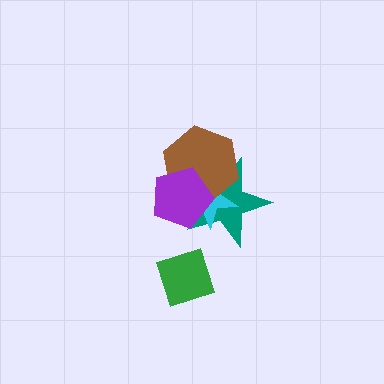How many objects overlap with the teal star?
3 objects overlap with the teal star.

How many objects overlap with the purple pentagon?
3 objects overlap with the purple pentagon.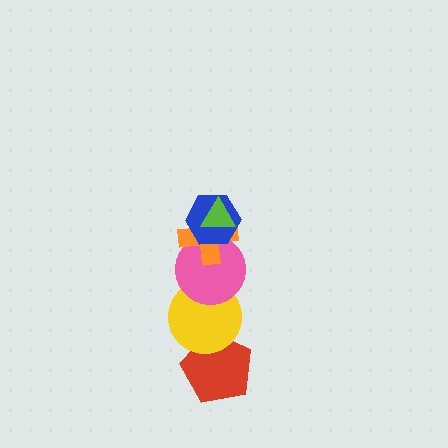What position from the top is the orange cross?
The orange cross is 3rd from the top.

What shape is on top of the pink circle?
The orange cross is on top of the pink circle.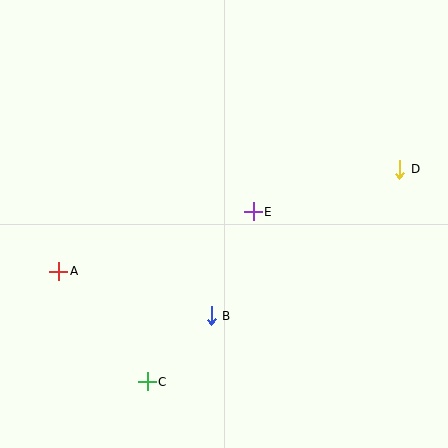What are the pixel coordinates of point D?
Point D is at (400, 169).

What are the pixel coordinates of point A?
Point A is at (59, 271).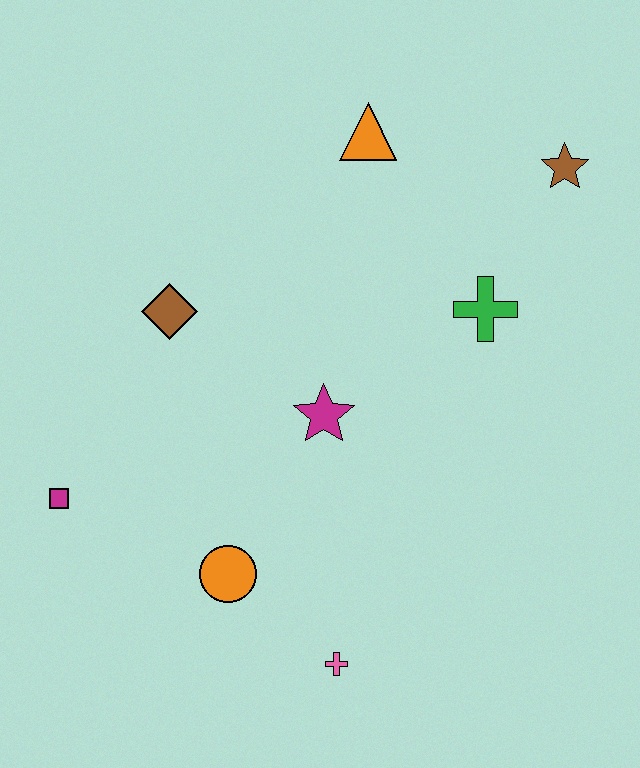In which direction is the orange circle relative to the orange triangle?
The orange circle is below the orange triangle.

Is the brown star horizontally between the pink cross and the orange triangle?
No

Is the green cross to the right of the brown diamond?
Yes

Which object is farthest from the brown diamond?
The brown star is farthest from the brown diamond.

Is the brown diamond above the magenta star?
Yes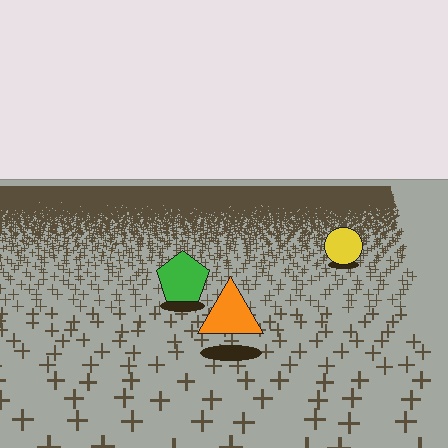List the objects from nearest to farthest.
From nearest to farthest: the orange triangle, the green pentagon, the yellow circle.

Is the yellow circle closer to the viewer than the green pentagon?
No. The green pentagon is closer — you can tell from the texture gradient: the ground texture is coarser near it.